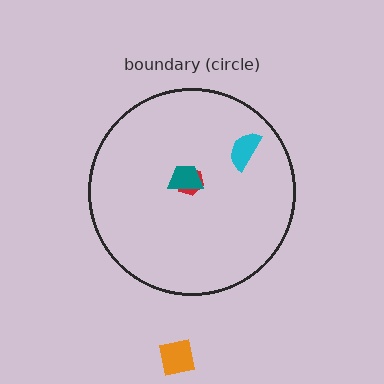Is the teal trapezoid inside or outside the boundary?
Inside.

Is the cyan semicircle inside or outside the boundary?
Inside.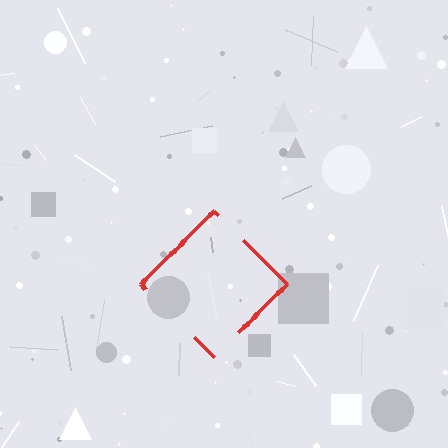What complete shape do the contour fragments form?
The contour fragments form a diamond.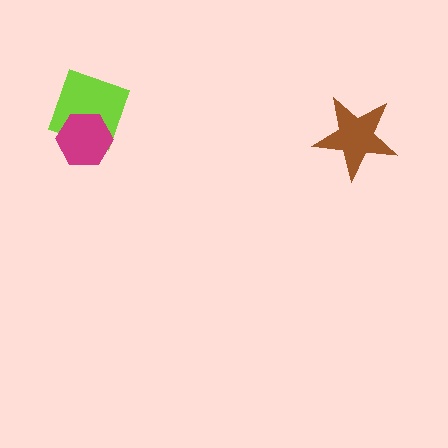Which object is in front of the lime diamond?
The magenta hexagon is in front of the lime diamond.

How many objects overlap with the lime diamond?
1 object overlaps with the lime diamond.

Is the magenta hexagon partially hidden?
No, no other shape covers it.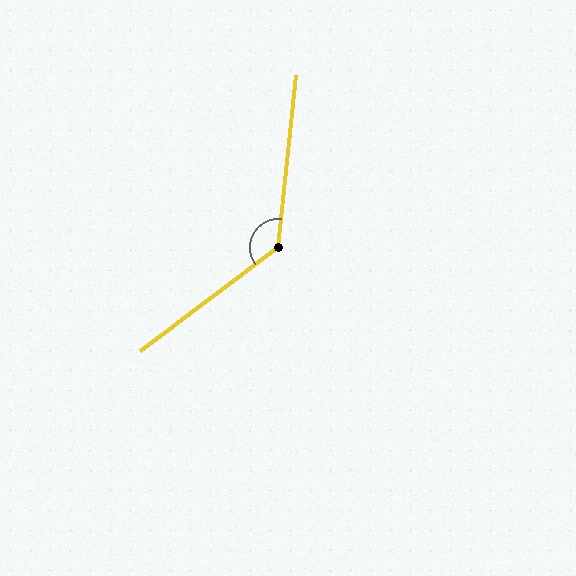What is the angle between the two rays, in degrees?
Approximately 133 degrees.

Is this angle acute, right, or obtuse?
It is obtuse.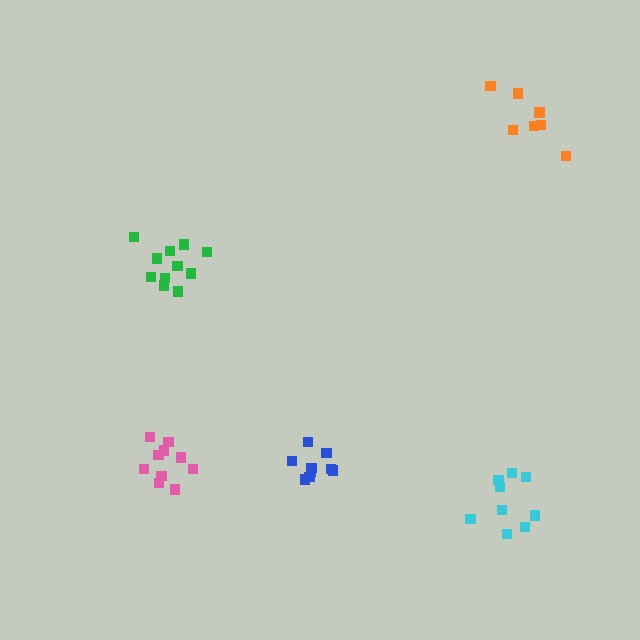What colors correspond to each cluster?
The clusters are colored: pink, cyan, blue, green, orange.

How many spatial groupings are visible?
There are 5 spatial groupings.